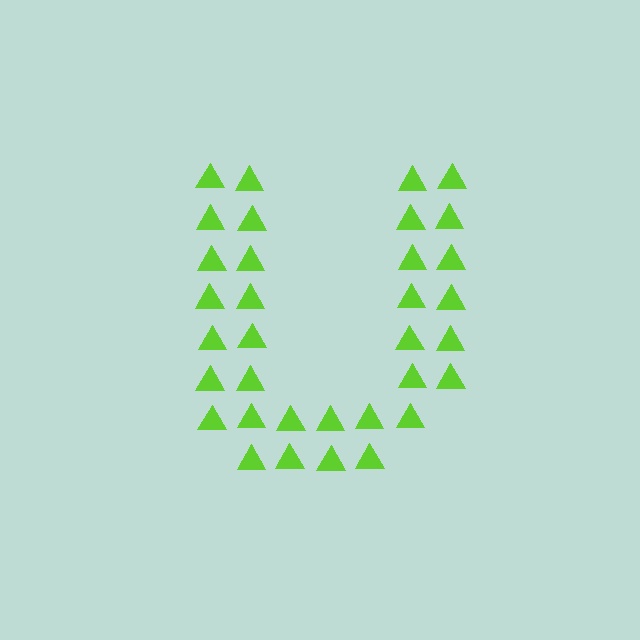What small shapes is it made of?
It is made of small triangles.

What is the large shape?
The large shape is the letter U.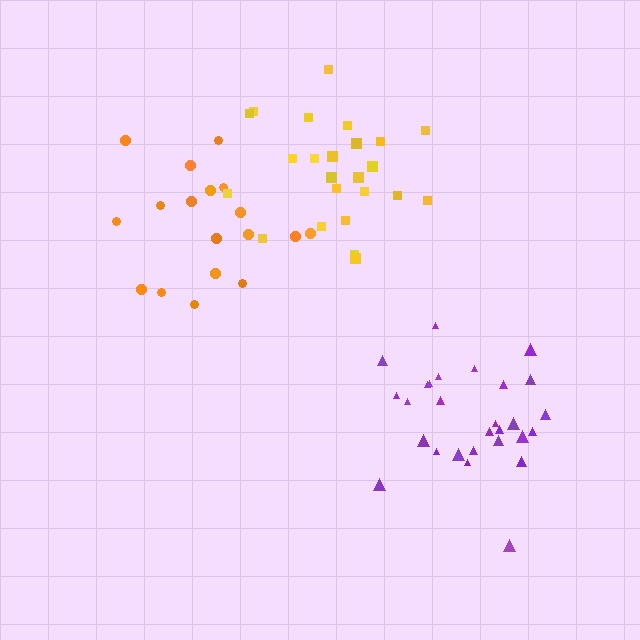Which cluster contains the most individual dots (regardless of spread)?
Purple (28).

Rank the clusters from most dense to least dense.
yellow, purple, orange.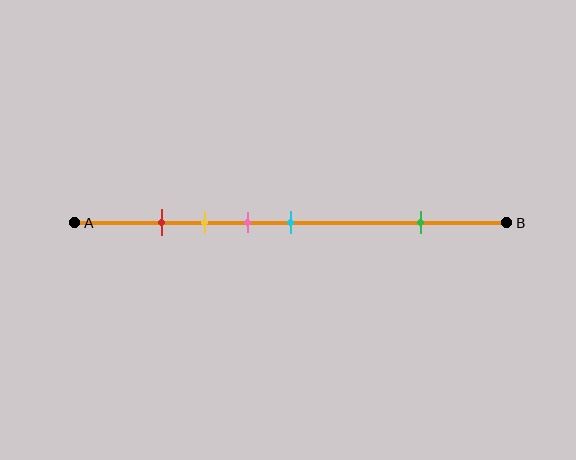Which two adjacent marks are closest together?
The red and yellow marks are the closest adjacent pair.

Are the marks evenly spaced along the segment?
No, the marks are not evenly spaced.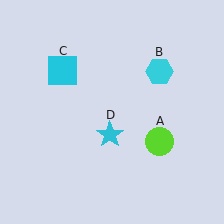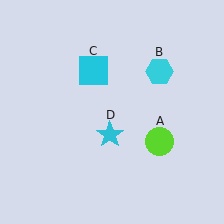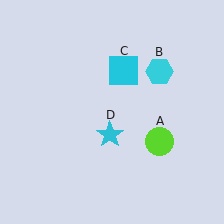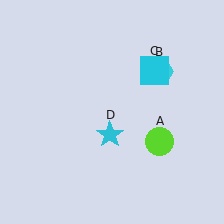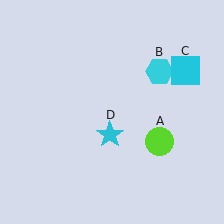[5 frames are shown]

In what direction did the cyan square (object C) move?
The cyan square (object C) moved right.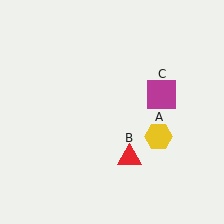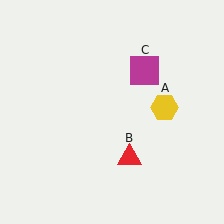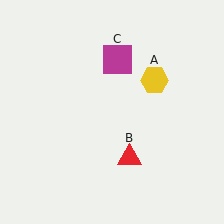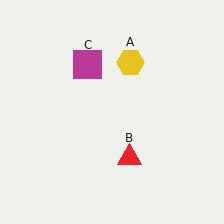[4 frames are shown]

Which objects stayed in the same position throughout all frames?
Red triangle (object B) remained stationary.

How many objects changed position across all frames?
2 objects changed position: yellow hexagon (object A), magenta square (object C).